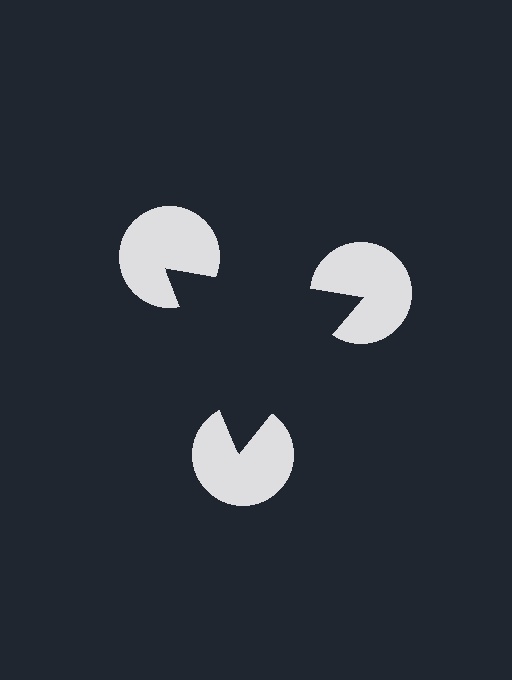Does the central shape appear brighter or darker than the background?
It typically appears slightly darker than the background, even though no actual brightness change is drawn.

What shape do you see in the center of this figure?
An illusory triangle — its edges are inferred from the aligned wedge cuts in the pac-man discs, not physically drawn.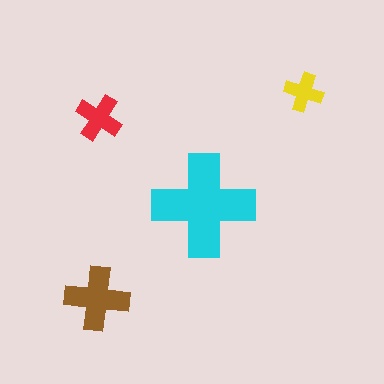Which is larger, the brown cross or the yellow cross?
The brown one.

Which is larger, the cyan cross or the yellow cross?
The cyan one.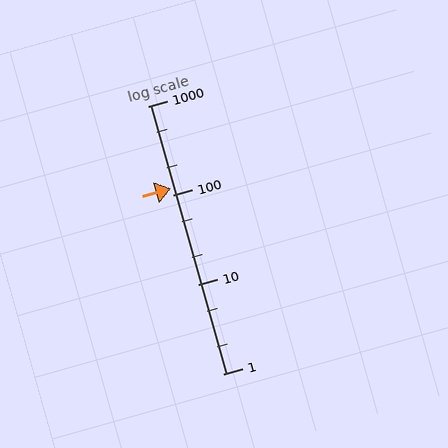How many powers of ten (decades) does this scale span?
The scale spans 3 decades, from 1 to 1000.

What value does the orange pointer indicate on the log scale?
The pointer indicates approximately 120.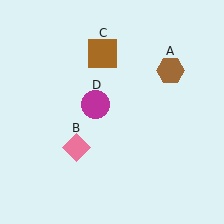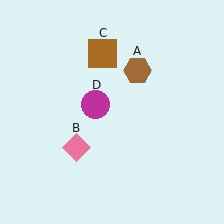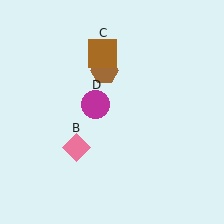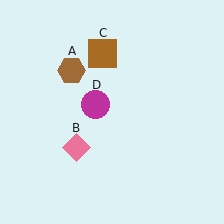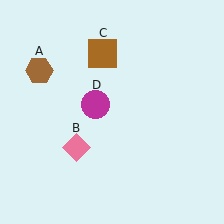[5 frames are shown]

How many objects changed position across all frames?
1 object changed position: brown hexagon (object A).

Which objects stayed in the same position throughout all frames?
Pink diamond (object B) and brown square (object C) and magenta circle (object D) remained stationary.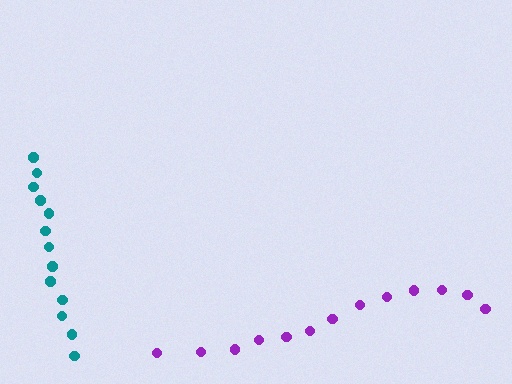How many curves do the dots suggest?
There are 2 distinct paths.